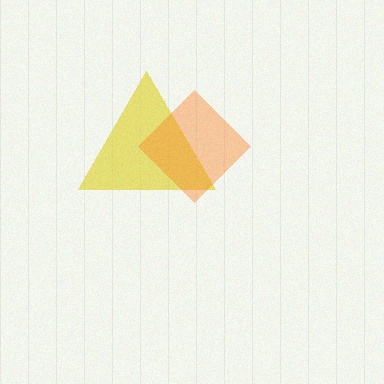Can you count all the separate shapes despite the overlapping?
Yes, there are 2 separate shapes.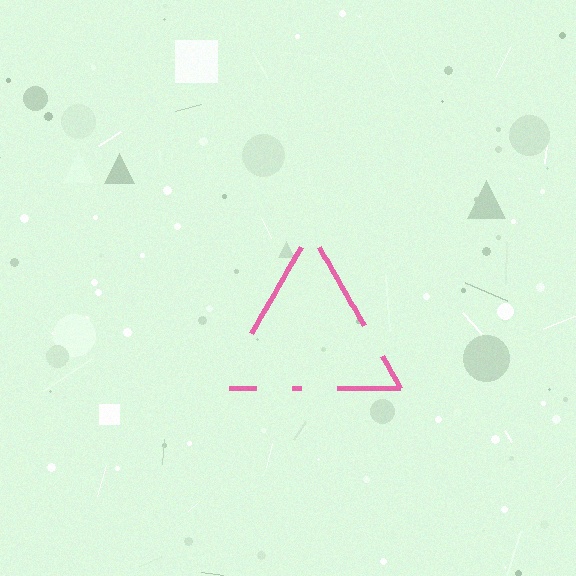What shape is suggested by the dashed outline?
The dashed outline suggests a triangle.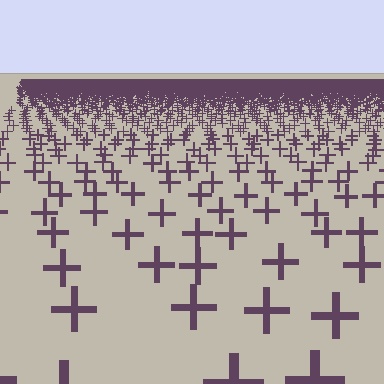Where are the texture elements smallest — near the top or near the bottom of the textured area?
Near the top.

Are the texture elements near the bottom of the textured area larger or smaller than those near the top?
Larger. Near the bottom, elements are closer to the viewer and appear at a bigger on-screen size.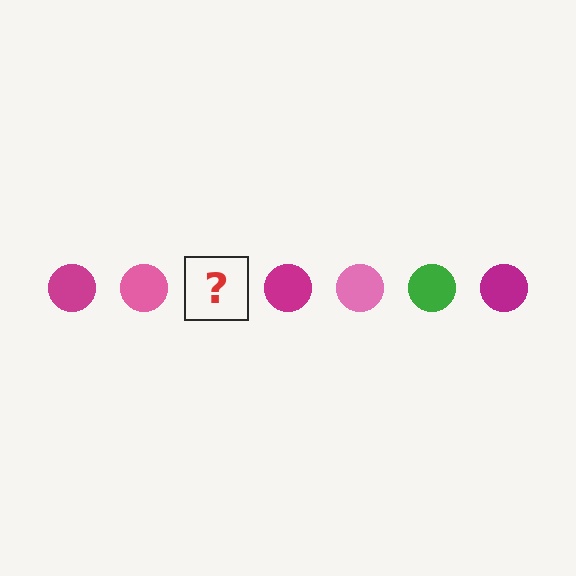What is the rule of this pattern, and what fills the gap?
The rule is that the pattern cycles through magenta, pink, green circles. The gap should be filled with a green circle.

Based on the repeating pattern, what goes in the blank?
The blank should be a green circle.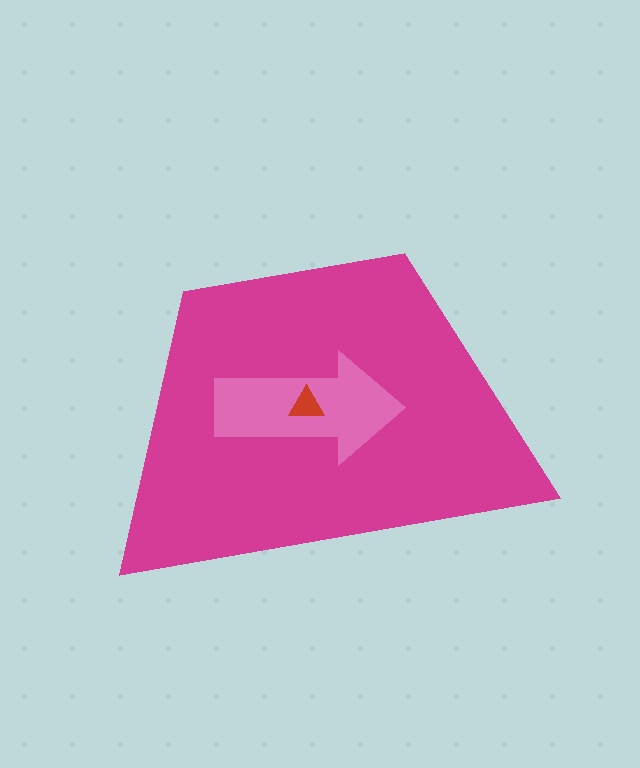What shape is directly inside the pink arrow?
The red triangle.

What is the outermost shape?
The magenta trapezoid.